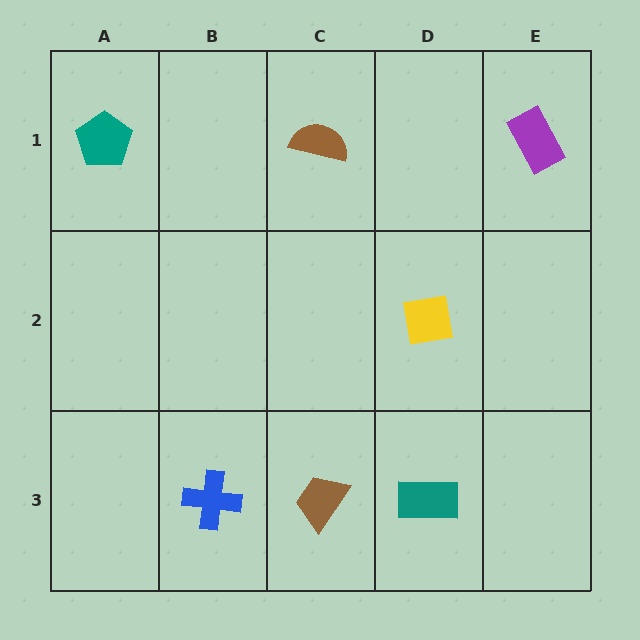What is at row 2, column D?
A yellow square.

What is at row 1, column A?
A teal pentagon.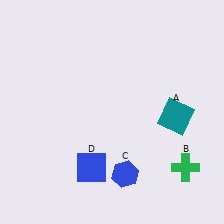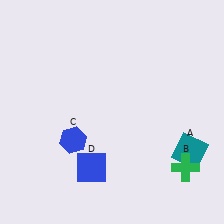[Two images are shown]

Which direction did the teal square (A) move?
The teal square (A) moved down.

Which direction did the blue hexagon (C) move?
The blue hexagon (C) moved left.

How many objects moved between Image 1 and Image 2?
2 objects moved between the two images.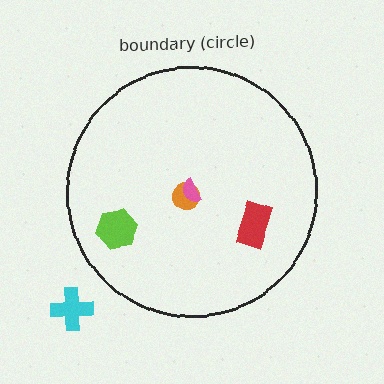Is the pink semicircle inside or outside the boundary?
Inside.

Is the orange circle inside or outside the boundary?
Inside.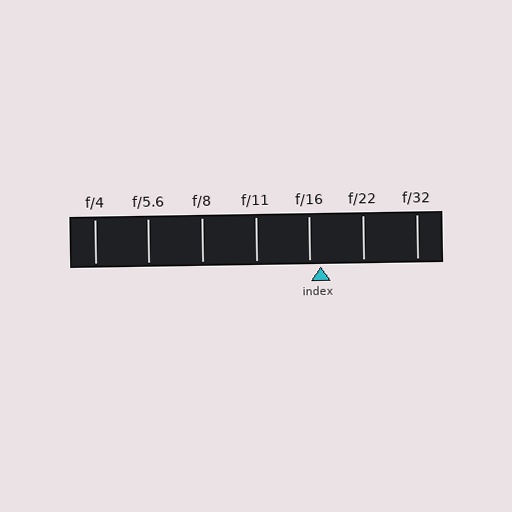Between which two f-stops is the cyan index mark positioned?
The index mark is between f/16 and f/22.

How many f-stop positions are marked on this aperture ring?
There are 7 f-stop positions marked.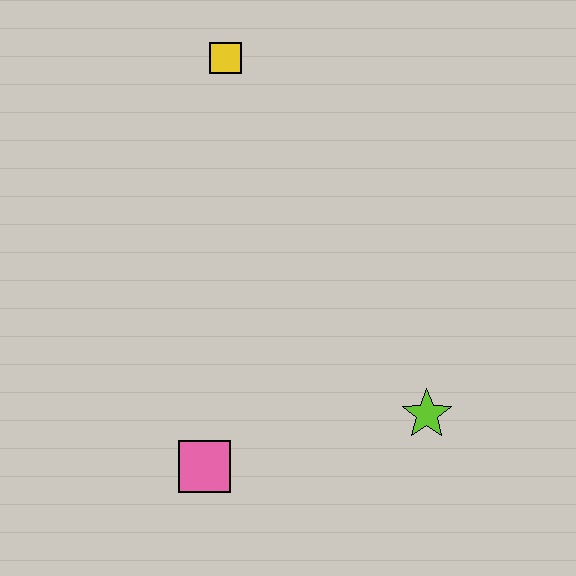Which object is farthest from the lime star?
The yellow square is farthest from the lime star.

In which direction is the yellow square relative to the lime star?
The yellow square is above the lime star.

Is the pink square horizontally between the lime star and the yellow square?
No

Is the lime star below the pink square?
No